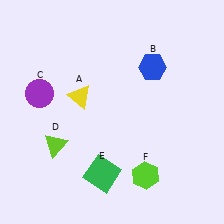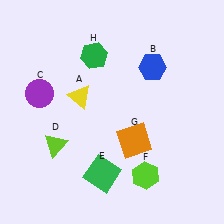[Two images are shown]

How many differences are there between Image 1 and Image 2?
There are 2 differences between the two images.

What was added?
An orange square (G), a green hexagon (H) were added in Image 2.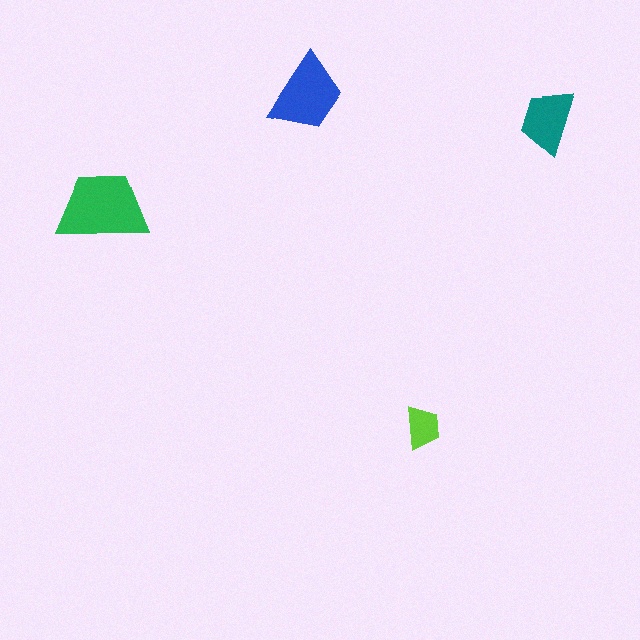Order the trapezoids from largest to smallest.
the green one, the blue one, the teal one, the lime one.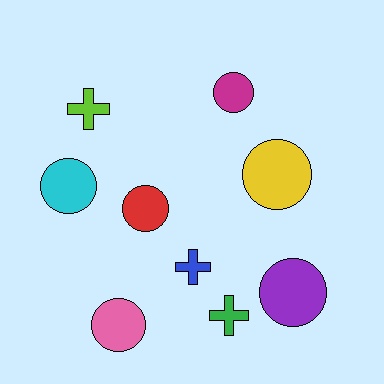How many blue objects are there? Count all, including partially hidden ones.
There is 1 blue object.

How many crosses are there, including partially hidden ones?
There are 3 crosses.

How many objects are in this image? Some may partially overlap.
There are 9 objects.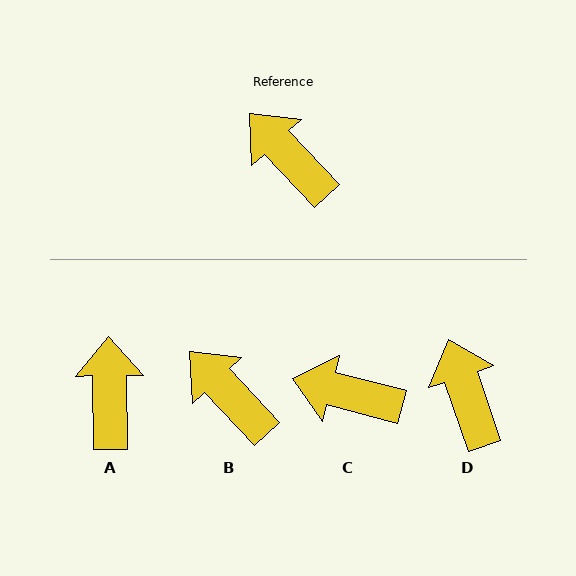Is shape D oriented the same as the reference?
No, it is off by about 25 degrees.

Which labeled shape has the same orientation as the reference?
B.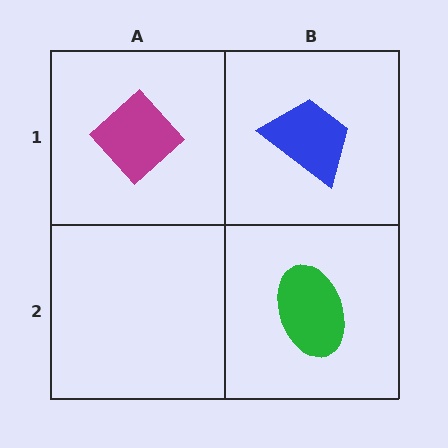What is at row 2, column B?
A green ellipse.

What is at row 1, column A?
A magenta diamond.